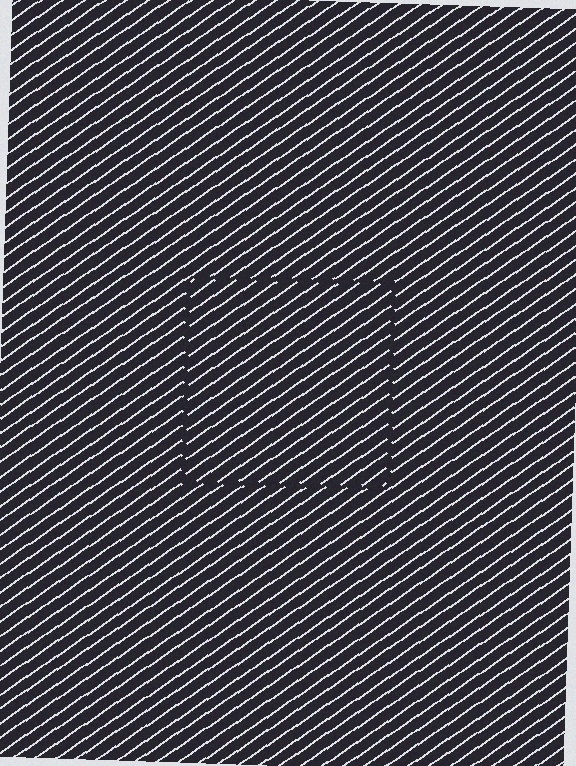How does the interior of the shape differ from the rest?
The interior of the shape contains the same grating, shifted by half a period — the contour is defined by the phase discontinuity where line-ends from the inner and outer gratings abut.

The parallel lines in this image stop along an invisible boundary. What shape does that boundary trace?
An illusory square. The interior of the shape contains the same grating, shifted by half a period — the contour is defined by the phase discontinuity where line-ends from the inner and outer gratings abut.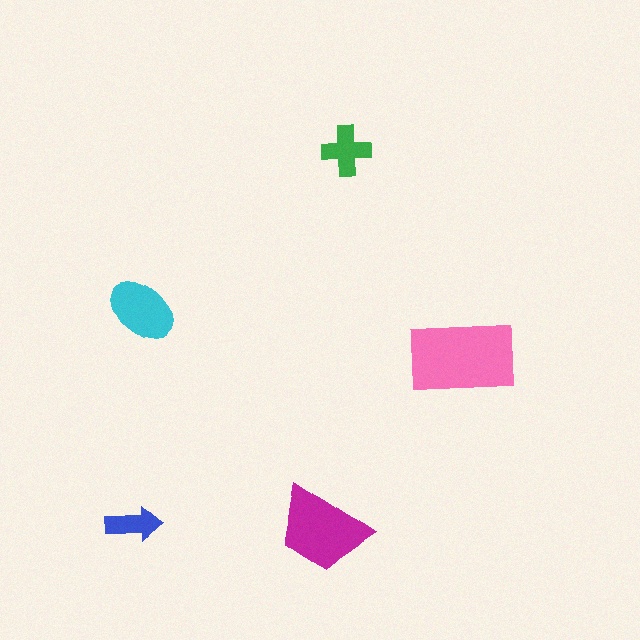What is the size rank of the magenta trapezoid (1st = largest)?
2nd.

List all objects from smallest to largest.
The blue arrow, the green cross, the cyan ellipse, the magenta trapezoid, the pink rectangle.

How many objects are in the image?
There are 5 objects in the image.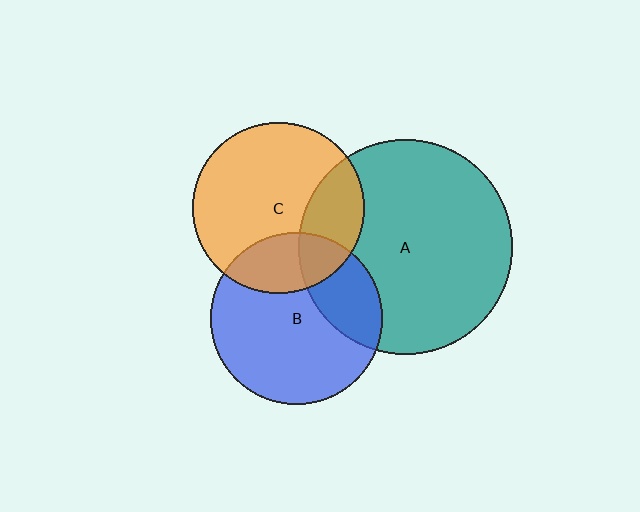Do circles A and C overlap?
Yes.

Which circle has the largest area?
Circle A (teal).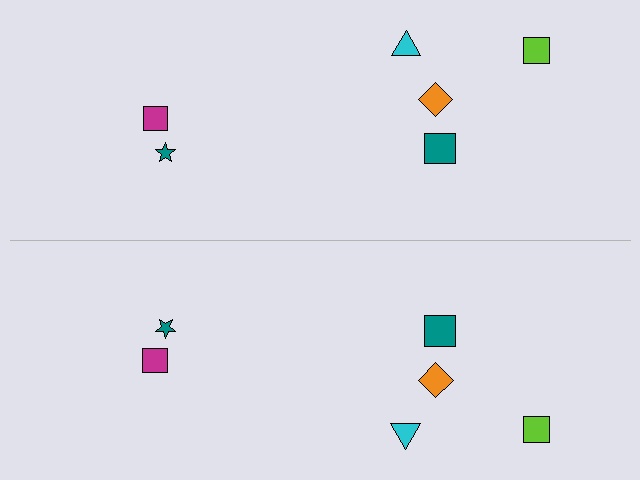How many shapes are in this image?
There are 12 shapes in this image.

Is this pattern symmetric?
Yes, this pattern has bilateral (reflection) symmetry.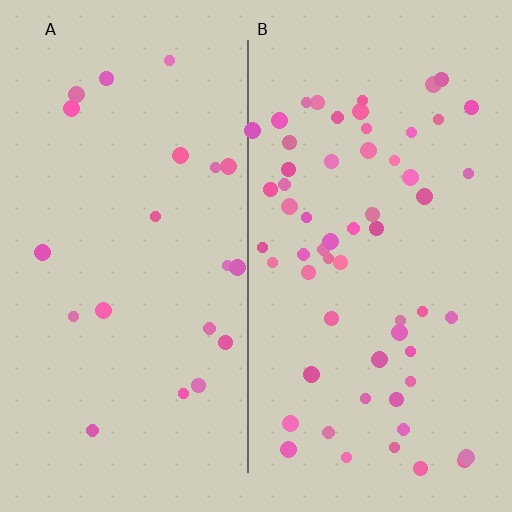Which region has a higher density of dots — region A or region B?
B (the right).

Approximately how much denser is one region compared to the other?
Approximately 2.9× — region B over region A.